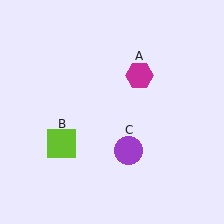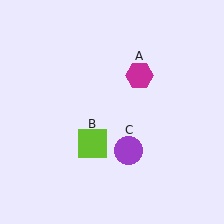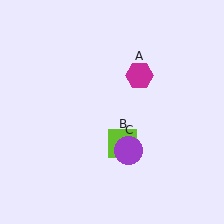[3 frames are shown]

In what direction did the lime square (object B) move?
The lime square (object B) moved right.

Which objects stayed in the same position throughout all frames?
Magenta hexagon (object A) and purple circle (object C) remained stationary.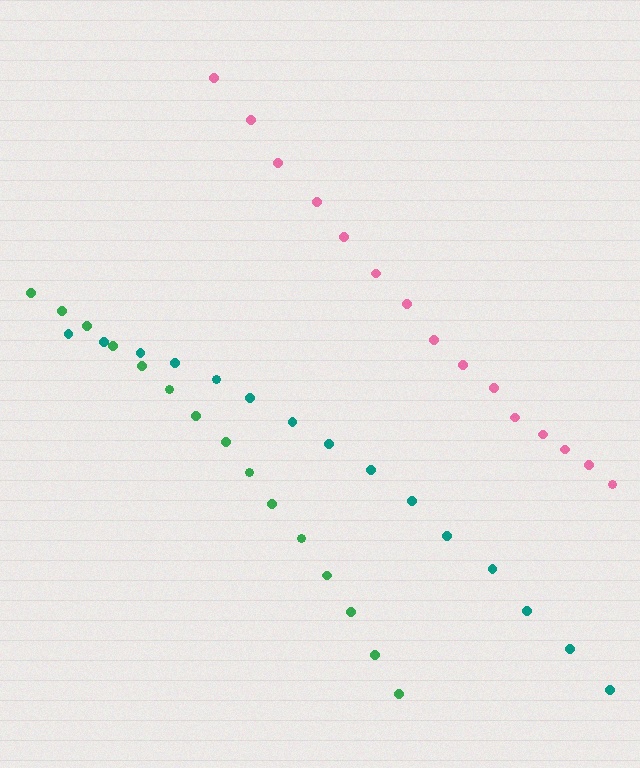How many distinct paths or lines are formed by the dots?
There are 3 distinct paths.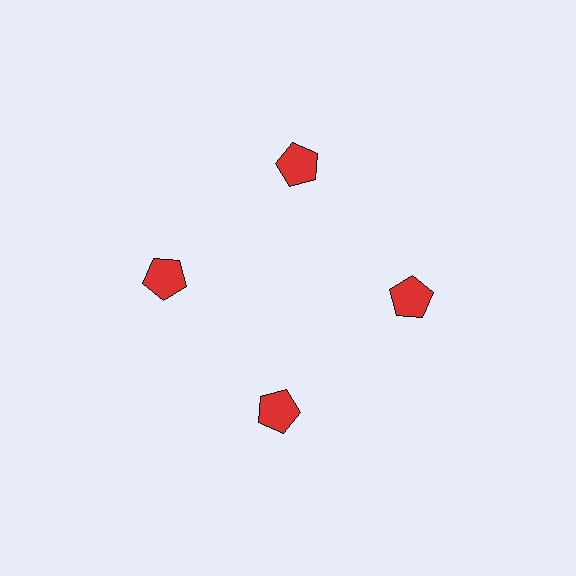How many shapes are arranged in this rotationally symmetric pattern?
There are 4 shapes, arranged in 4 groups of 1.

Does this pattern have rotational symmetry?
Yes, this pattern has 4-fold rotational symmetry. It looks the same after rotating 90 degrees around the center.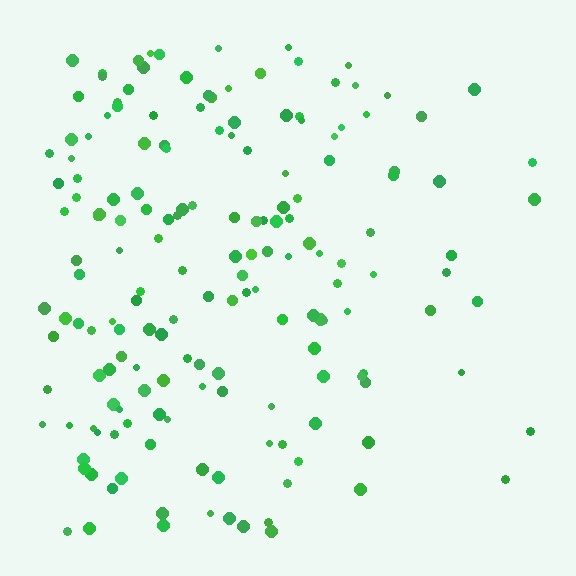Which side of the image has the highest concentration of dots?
The left.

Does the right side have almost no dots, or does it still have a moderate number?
Still a moderate number, just noticeably fewer than the left.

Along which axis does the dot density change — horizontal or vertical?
Horizontal.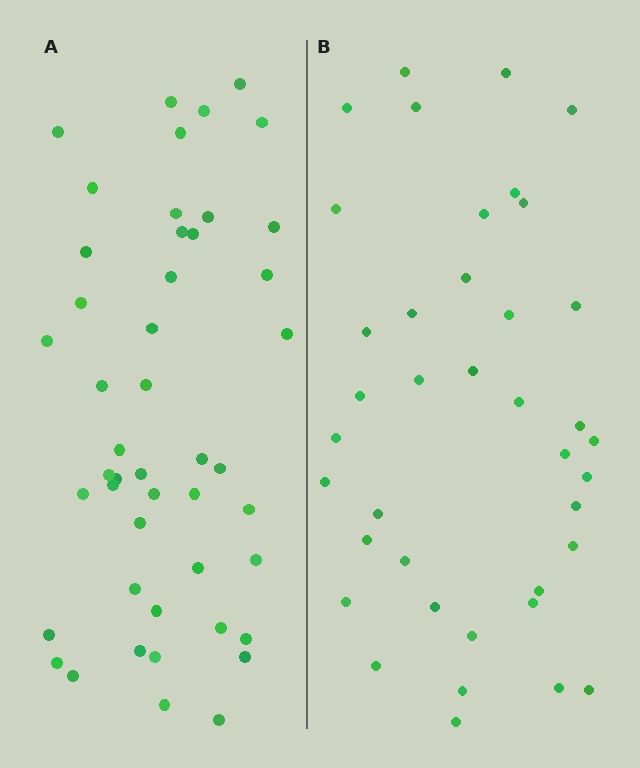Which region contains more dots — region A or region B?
Region A (the left region) has more dots.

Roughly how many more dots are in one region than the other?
Region A has roughly 8 or so more dots than region B.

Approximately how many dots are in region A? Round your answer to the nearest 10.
About 50 dots. (The exact count is 47, which rounds to 50.)